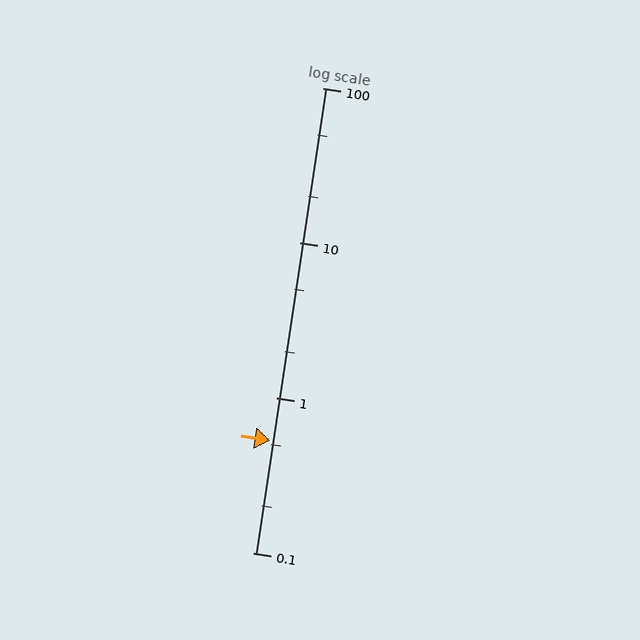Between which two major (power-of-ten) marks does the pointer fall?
The pointer is between 0.1 and 1.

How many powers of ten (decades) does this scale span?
The scale spans 3 decades, from 0.1 to 100.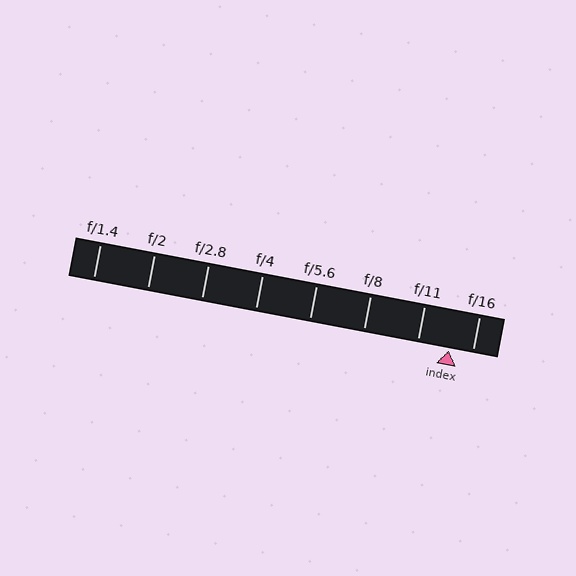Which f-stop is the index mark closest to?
The index mark is closest to f/16.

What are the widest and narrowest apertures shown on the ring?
The widest aperture shown is f/1.4 and the narrowest is f/16.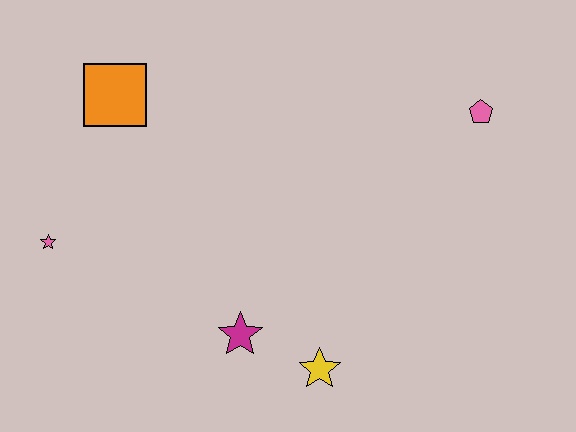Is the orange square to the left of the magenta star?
Yes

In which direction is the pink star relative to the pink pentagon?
The pink star is to the left of the pink pentagon.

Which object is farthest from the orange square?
The pink pentagon is farthest from the orange square.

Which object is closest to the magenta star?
The yellow star is closest to the magenta star.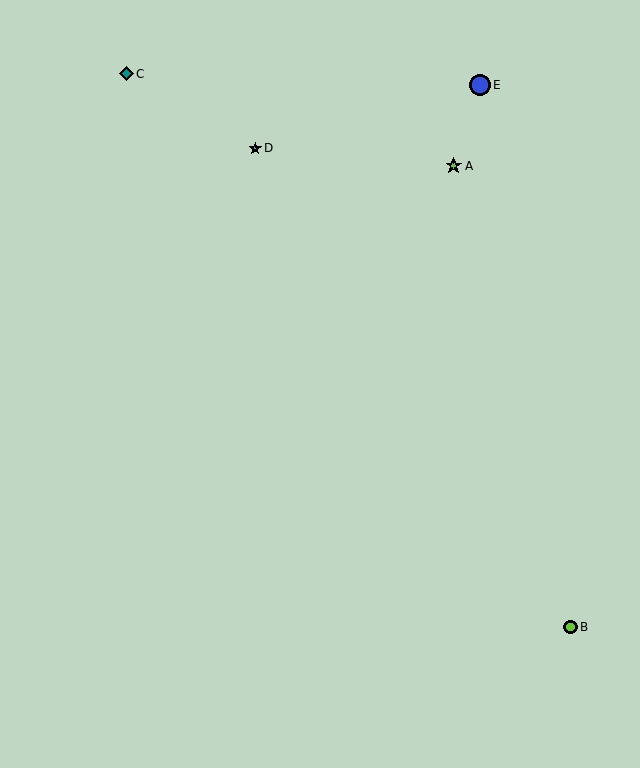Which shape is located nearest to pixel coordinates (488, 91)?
The blue circle (labeled E) at (480, 85) is nearest to that location.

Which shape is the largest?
The blue circle (labeled E) is the largest.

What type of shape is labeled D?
Shape D is a cyan star.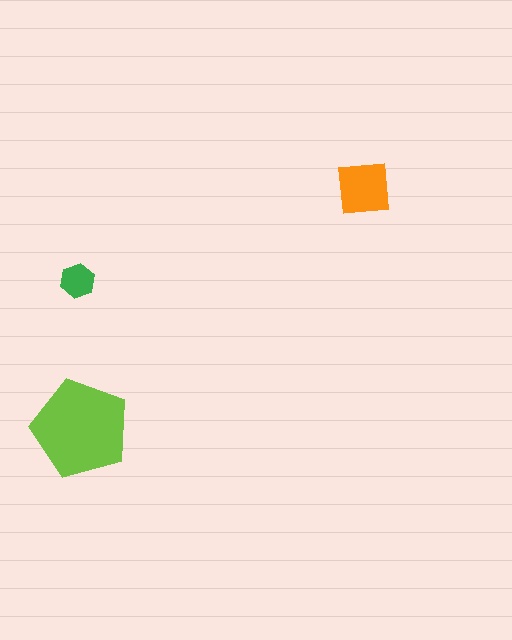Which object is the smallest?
The green hexagon.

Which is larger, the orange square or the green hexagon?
The orange square.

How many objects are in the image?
There are 3 objects in the image.